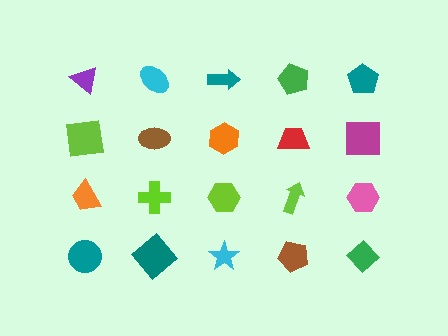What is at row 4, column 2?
A teal diamond.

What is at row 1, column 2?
A cyan ellipse.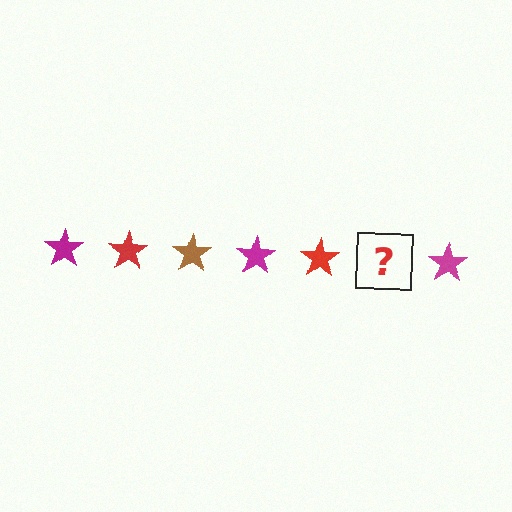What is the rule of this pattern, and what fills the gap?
The rule is that the pattern cycles through magenta, red, brown stars. The gap should be filled with a brown star.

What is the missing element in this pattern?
The missing element is a brown star.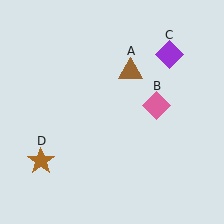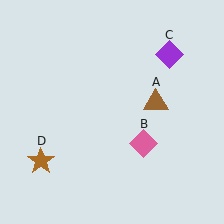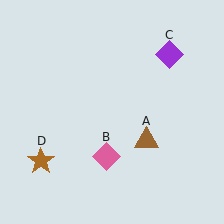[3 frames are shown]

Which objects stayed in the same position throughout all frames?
Purple diamond (object C) and brown star (object D) remained stationary.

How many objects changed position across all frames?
2 objects changed position: brown triangle (object A), pink diamond (object B).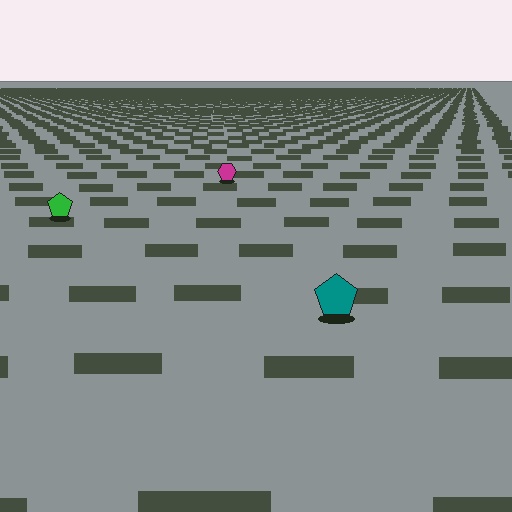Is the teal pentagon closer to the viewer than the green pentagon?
Yes. The teal pentagon is closer — you can tell from the texture gradient: the ground texture is coarser near it.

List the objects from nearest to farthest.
From nearest to farthest: the teal pentagon, the green pentagon, the magenta hexagon.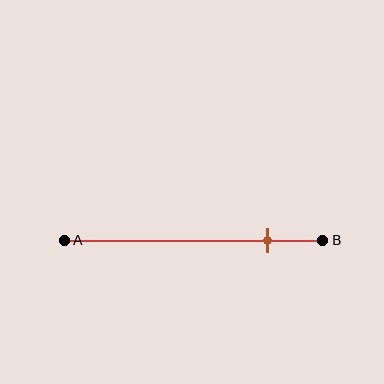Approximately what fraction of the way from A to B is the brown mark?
The brown mark is approximately 80% of the way from A to B.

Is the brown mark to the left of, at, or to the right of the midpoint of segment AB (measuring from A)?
The brown mark is to the right of the midpoint of segment AB.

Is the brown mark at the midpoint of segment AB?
No, the mark is at about 80% from A, not at the 50% midpoint.